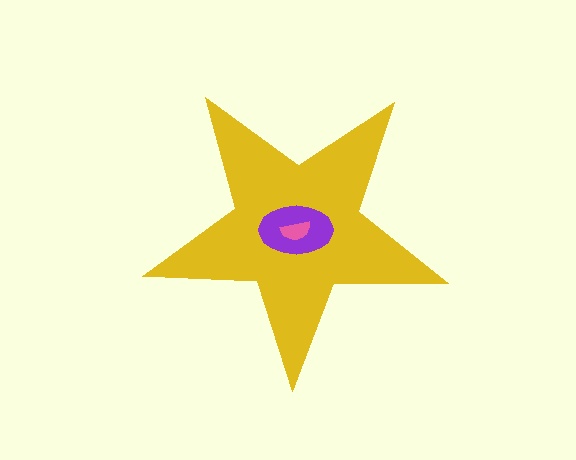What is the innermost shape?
The pink semicircle.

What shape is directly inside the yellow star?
The purple ellipse.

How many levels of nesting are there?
3.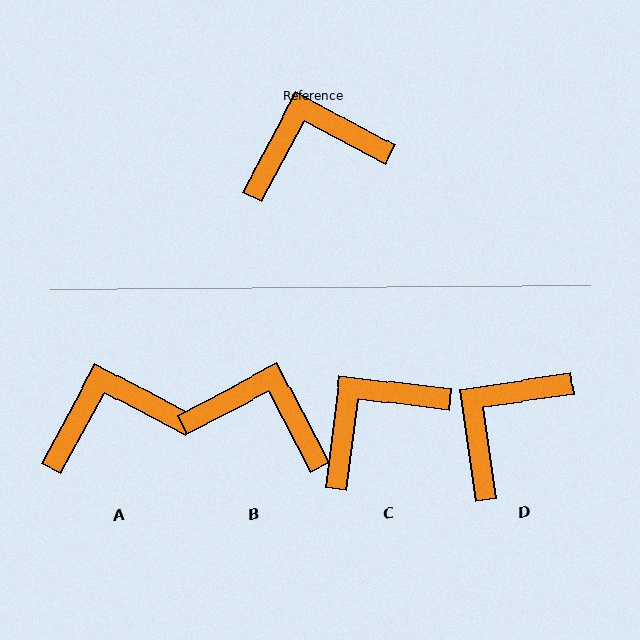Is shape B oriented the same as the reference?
No, it is off by about 34 degrees.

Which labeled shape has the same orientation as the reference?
A.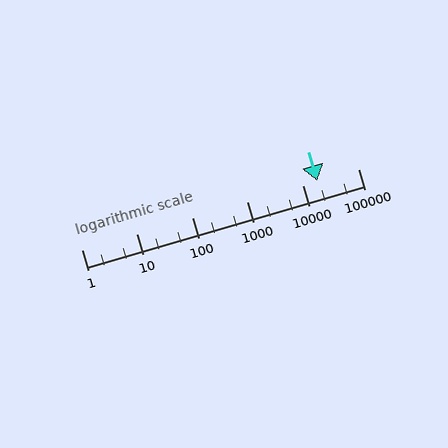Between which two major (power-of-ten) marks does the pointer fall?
The pointer is between 10000 and 100000.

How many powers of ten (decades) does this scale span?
The scale spans 5 decades, from 1 to 100000.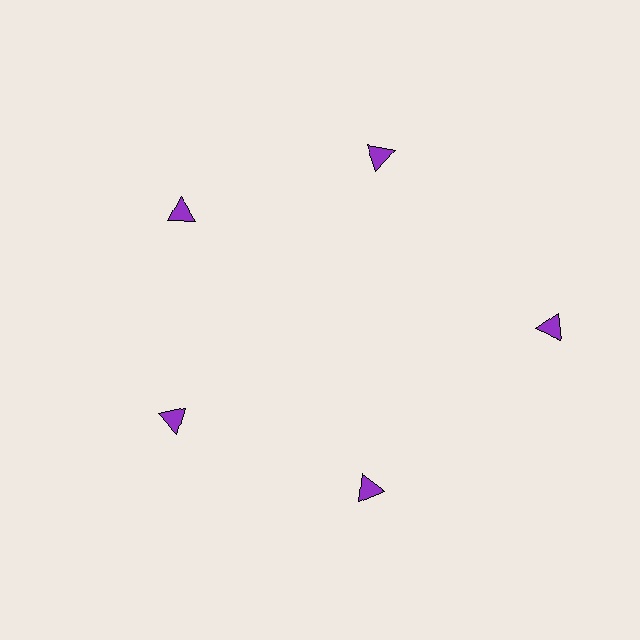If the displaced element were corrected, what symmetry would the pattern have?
It would have 5-fold rotational symmetry — the pattern would map onto itself every 72 degrees.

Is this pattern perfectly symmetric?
No. The 5 purple triangles are arranged in a ring, but one element near the 3 o'clock position is pushed outward from the center, breaking the 5-fold rotational symmetry.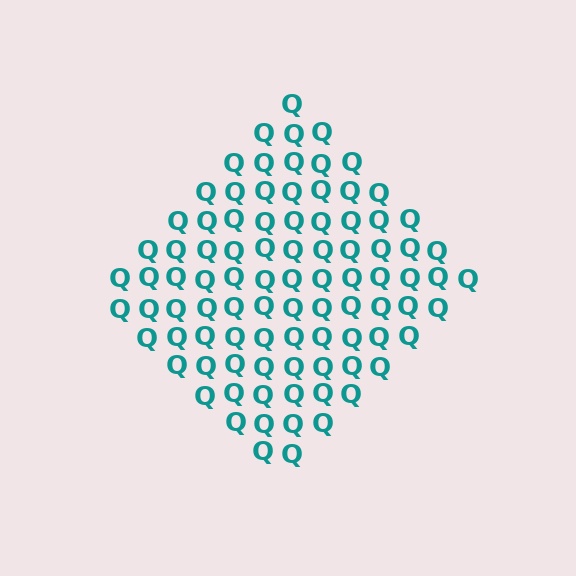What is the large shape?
The large shape is a diamond.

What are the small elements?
The small elements are letter Q's.